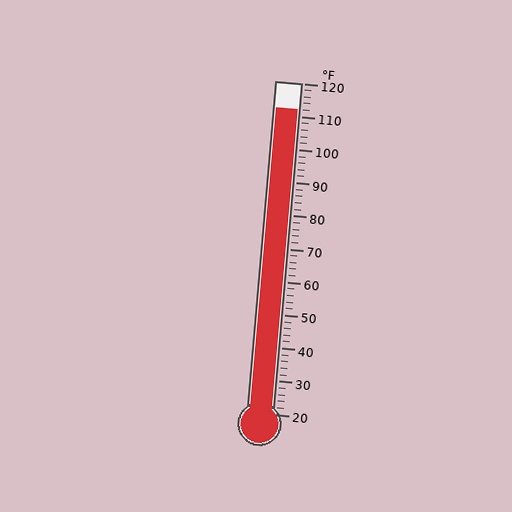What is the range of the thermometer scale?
The thermometer scale ranges from 20°F to 120°F.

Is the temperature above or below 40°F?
The temperature is above 40°F.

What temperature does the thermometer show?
The thermometer shows approximately 112°F.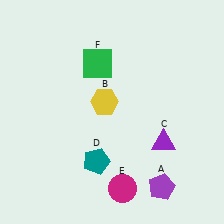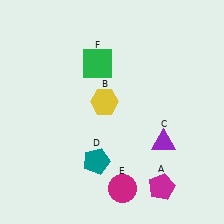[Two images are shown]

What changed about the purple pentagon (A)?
In Image 1, A is purple. In Image 2, it changed to magenta.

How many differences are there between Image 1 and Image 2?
There is 1 difference between the two images.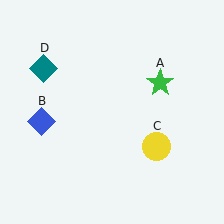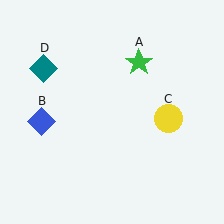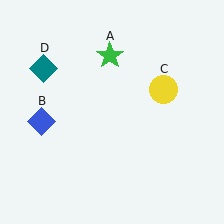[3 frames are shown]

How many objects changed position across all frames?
2 objects changed position: green star (object A), yellow circle (object C).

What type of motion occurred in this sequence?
The green star (object A), yellow circle (object C) rotated counterclockwise around the center of the scene.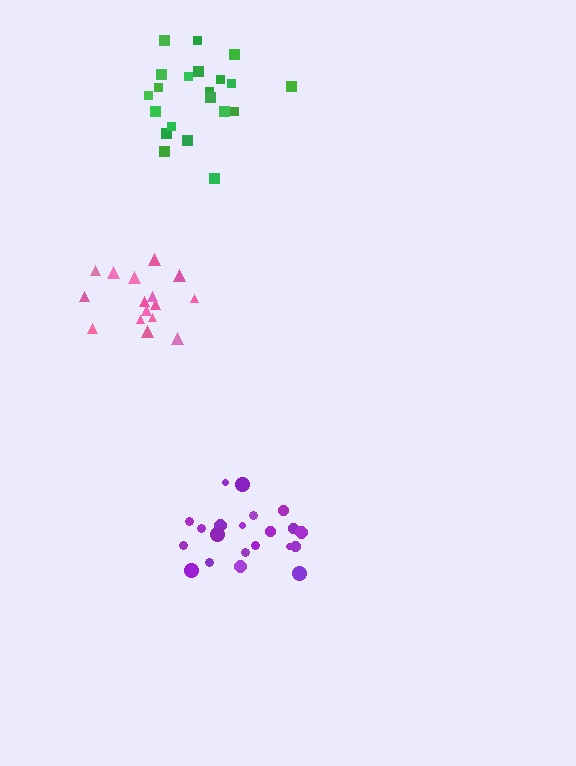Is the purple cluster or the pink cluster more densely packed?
Pink.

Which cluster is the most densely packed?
Pink.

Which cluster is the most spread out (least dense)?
Green.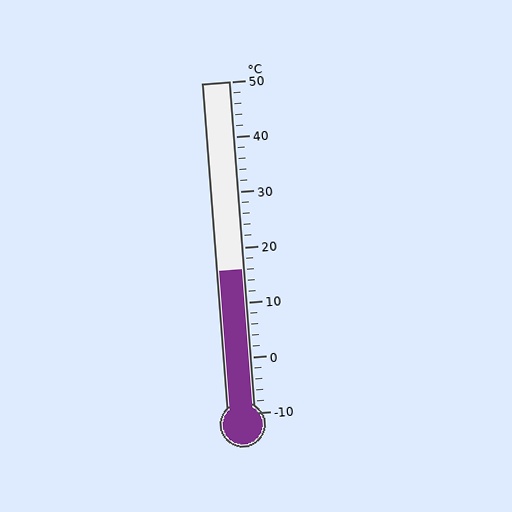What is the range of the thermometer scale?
The thermometer scale ranges from -10°C to 50°C.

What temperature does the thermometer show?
The thermometer shows approximately 16°C.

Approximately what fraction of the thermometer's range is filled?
The thermometer is filled to approximately 45% of its range.